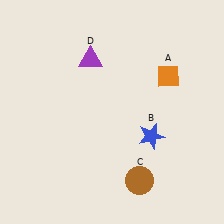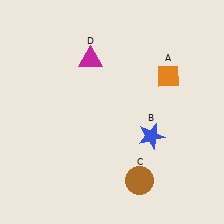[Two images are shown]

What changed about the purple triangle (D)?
In Image 1, D is purple. In Image 2, it changed to magenta.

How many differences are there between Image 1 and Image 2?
There is 1 difference between the two images.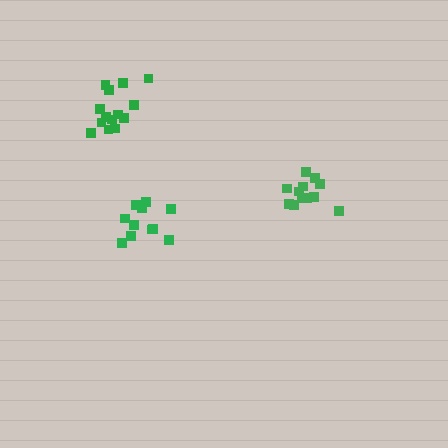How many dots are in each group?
Group 1: 14 dots, Group 2: 13 dots, Group 3: 11 dots (38 total).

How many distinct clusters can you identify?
There are 3 distinct clusters.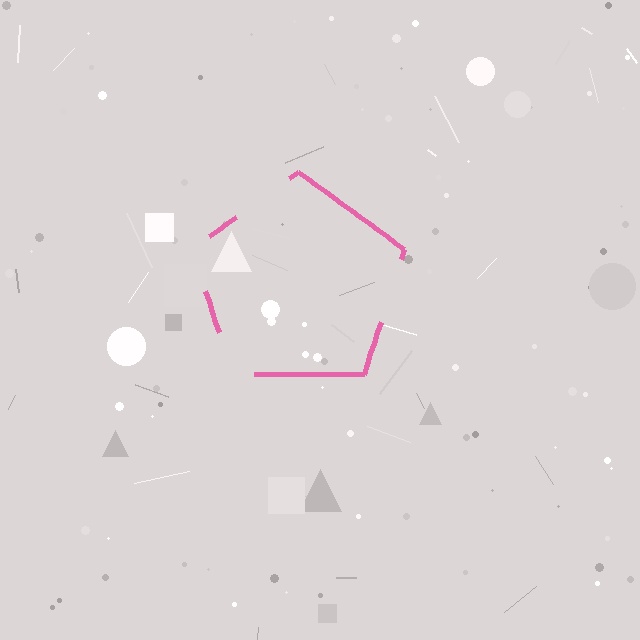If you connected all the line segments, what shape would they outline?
They would outline a pentagon.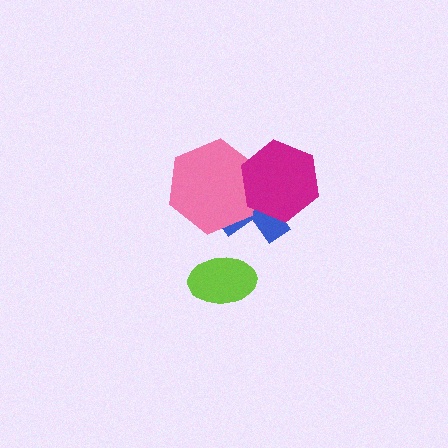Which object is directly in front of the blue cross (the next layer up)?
The pink hexagon is directly in front of the blue cross.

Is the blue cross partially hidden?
Yes, it is partially covered by another shape.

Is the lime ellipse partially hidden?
No, no other shape covers it.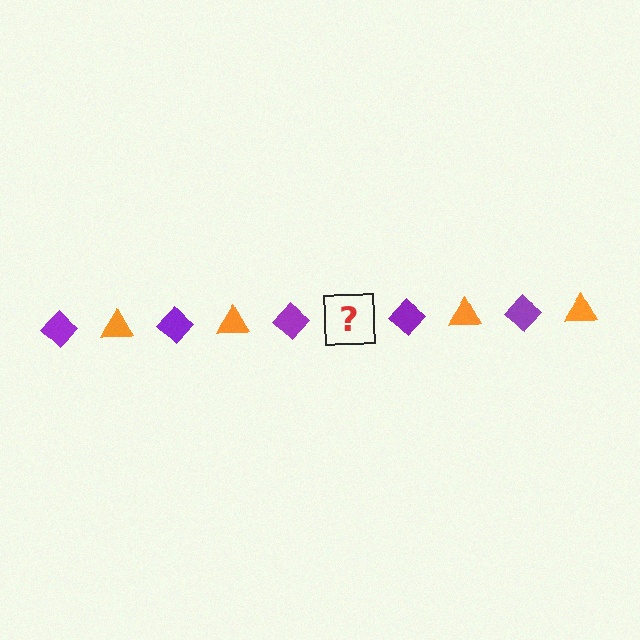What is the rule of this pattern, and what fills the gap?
The rule is that the pattern alternates between purple diamond and orange triangle. The gap should be filled with an orange triangle.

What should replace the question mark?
The question mark should be replaced with an orange triangle.